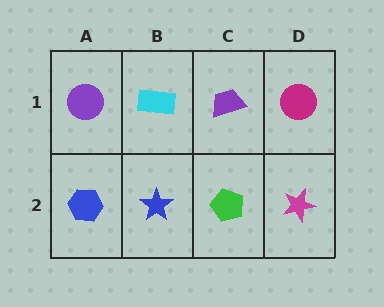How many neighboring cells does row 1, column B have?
3.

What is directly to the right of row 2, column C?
A magenta star.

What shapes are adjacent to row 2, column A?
A purple circle (row 1, column A), a blue star (row 2, column B).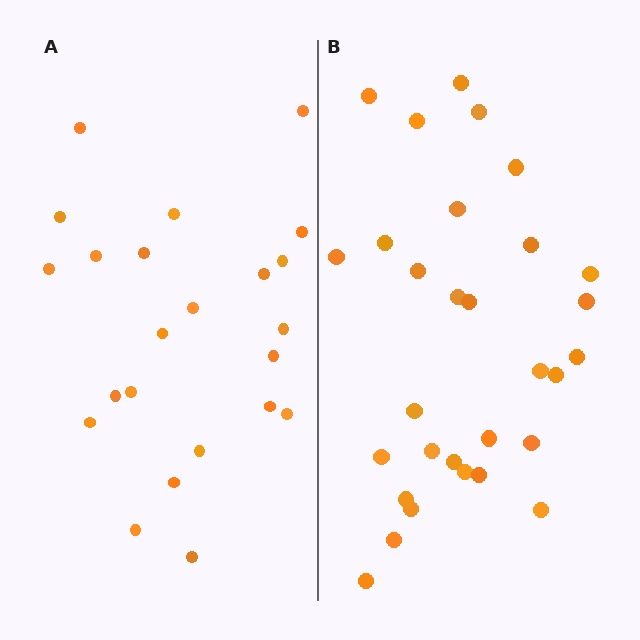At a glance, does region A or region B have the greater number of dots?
Region B (the right region) has more dots.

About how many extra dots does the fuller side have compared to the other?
Region B has roughly 8 or so more dots than region A.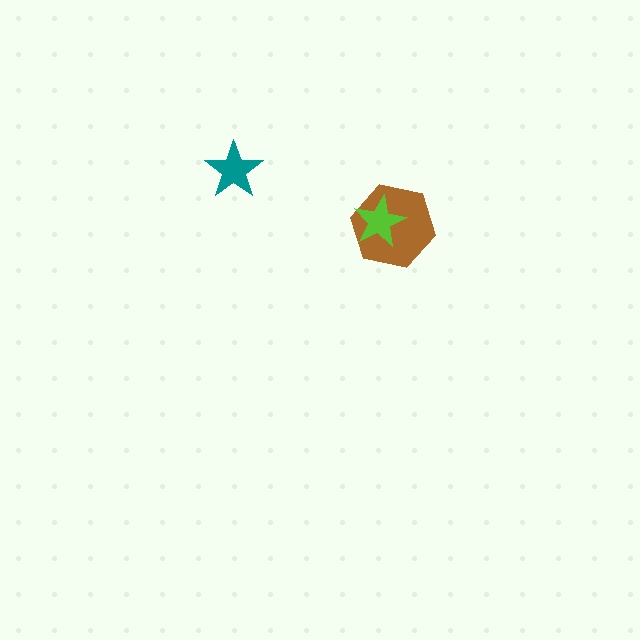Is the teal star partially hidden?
No, no other shape covers it.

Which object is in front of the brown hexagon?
The lime star is in front of the brown hexagon.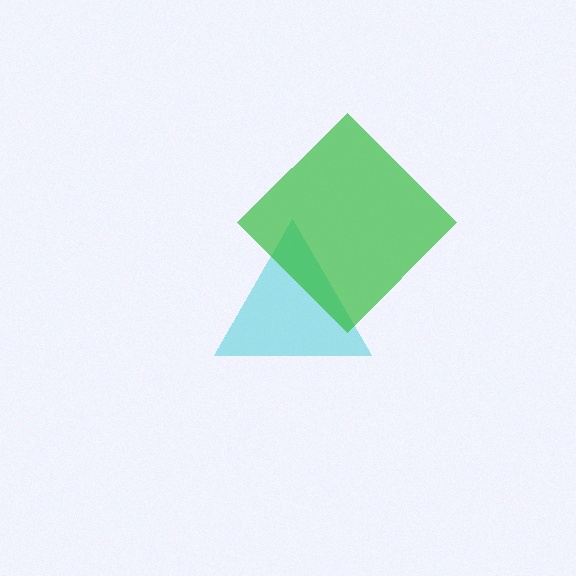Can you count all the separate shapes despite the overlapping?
Yes, there are 2 separate shapes.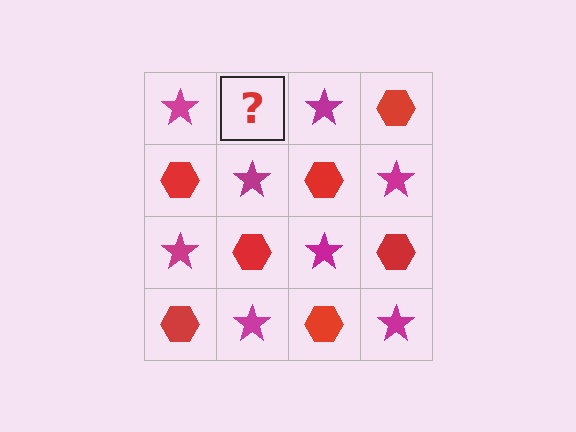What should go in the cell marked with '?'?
The missing cell should contain a red hexagon.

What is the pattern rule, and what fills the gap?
The rule is that it alternates magenta star and red hexagon in a checkerboard pattern. The gap should be filled with a red hexagon.